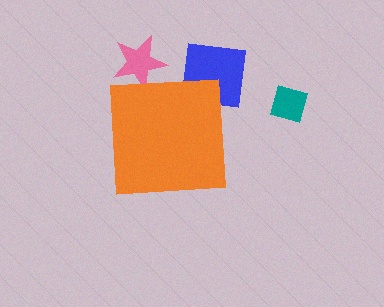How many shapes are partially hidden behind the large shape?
2 shapes are partially hidden.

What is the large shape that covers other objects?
An orange square.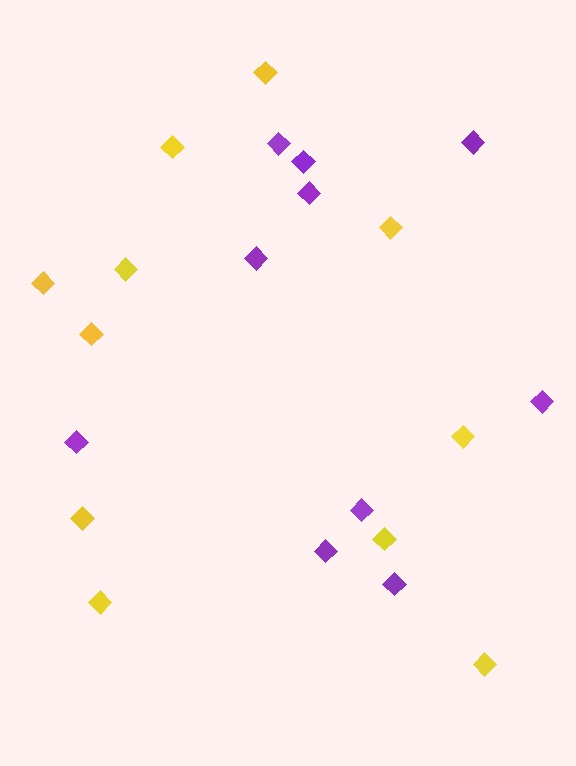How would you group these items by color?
There are 2 groups: one group of purple diamonds (10) and one group of yellow diamonds (11).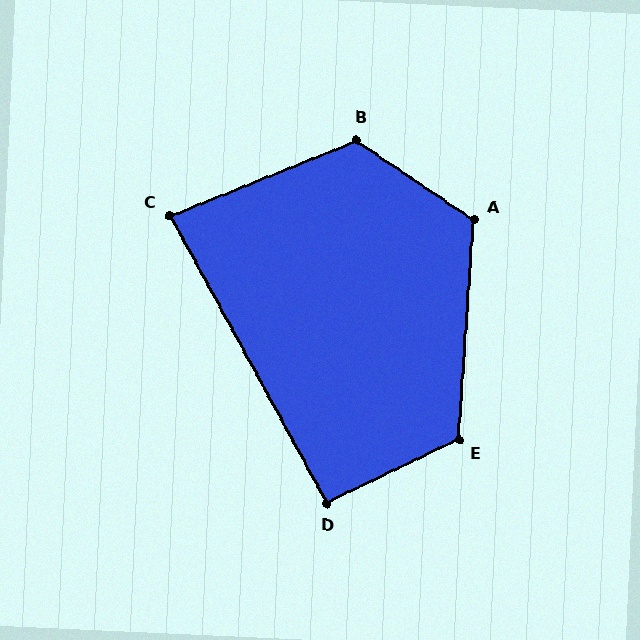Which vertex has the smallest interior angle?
C, at approximately 83 degrees.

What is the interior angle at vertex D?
Approximately 93 degrees (approximately right).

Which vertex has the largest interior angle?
B, at approximately 124 degrees.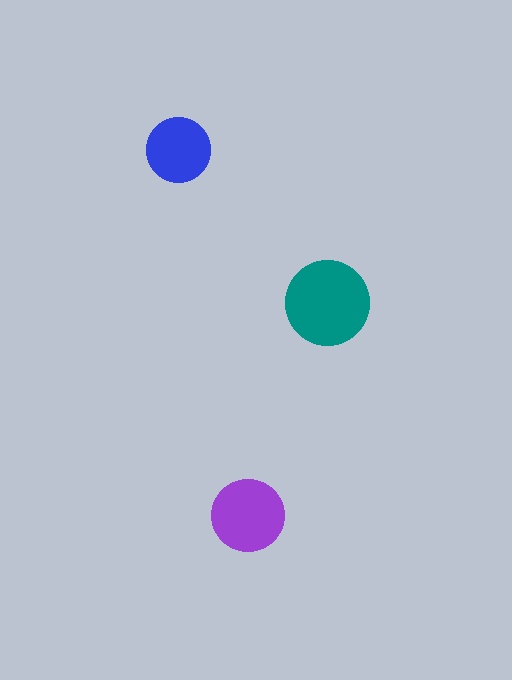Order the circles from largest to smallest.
the teal one, the purple one, the blue one.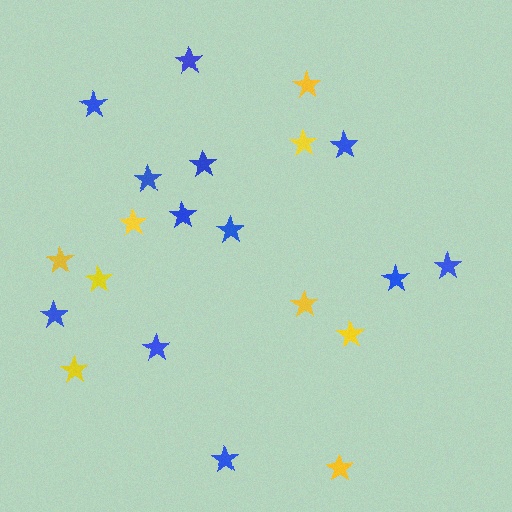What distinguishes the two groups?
There are 2 groups: one group of blue stars (12) and one group of yellow stars (9).